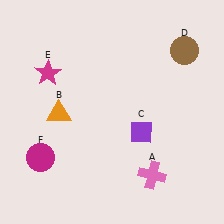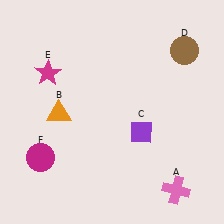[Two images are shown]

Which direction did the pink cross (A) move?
The pink cross (A) moved right.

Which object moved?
The pink cross (A) moved right.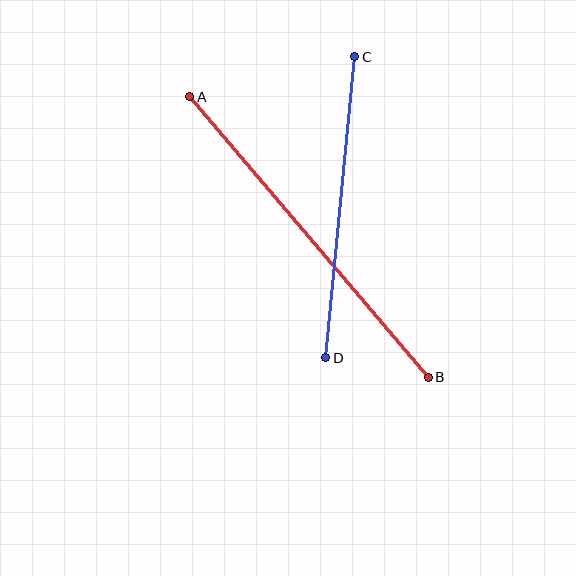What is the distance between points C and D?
The distance is approximately 302 pixels.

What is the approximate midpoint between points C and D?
The midpoint is at approximately (340, 207) pixels.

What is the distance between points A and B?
The distance is approximately 368 pixels.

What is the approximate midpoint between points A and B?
The midpoint is at approximately (309, 237) pixels.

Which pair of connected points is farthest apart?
Points A and B are farthest apart.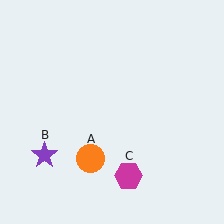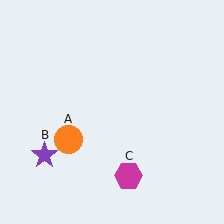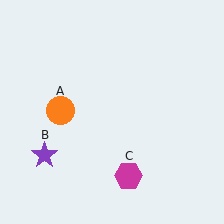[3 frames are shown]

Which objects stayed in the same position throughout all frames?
Purple star (object B) and magenta hexagon (object C) remained stationary.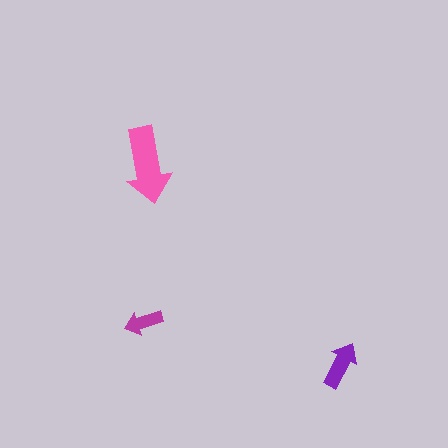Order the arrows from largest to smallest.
the pink one, the purple one, the magenta one.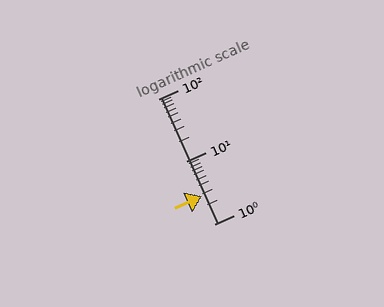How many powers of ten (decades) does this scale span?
The scale spans 2 decades, from 1 to 100.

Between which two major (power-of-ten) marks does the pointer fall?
The pointer is between 1 and 10.